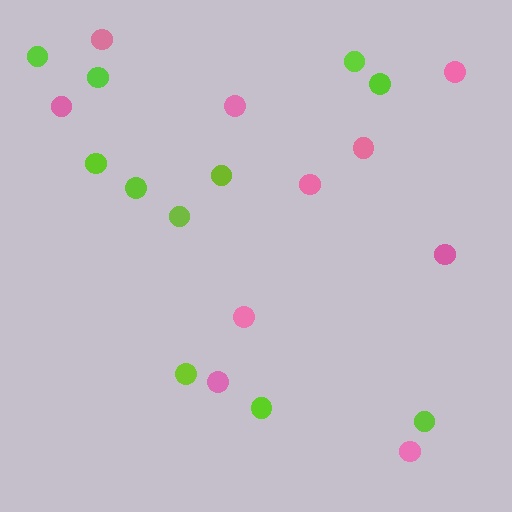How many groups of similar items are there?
There are 2 groups: one group of pink circles (10) and one group of lime circles (11).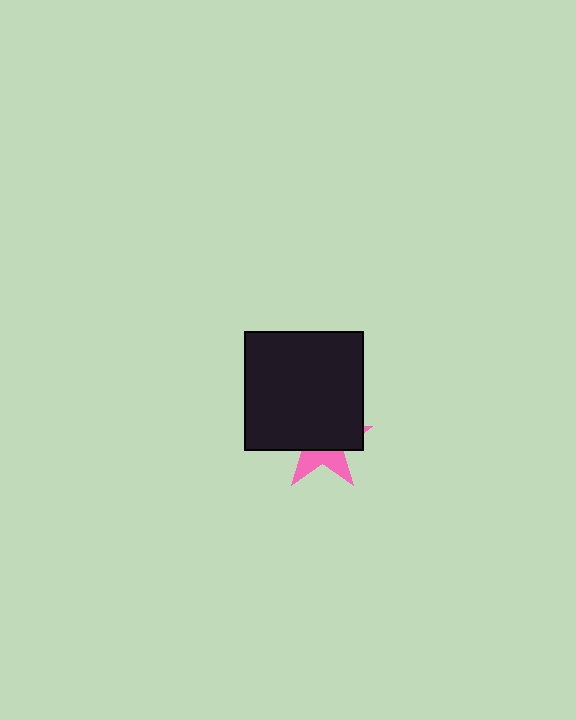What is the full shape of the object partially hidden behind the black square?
The partially hidden object is a pink star.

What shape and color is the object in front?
The object in front is a black square.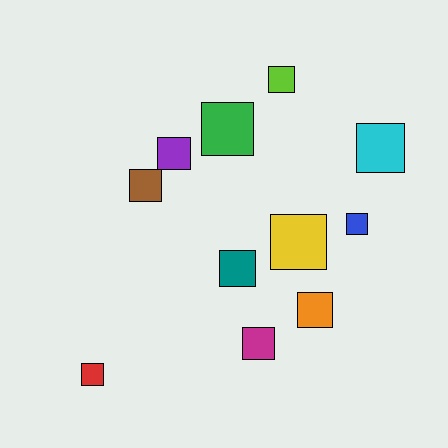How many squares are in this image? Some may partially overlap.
There are 11 squares.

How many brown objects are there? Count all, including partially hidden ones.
There is 1 brown object.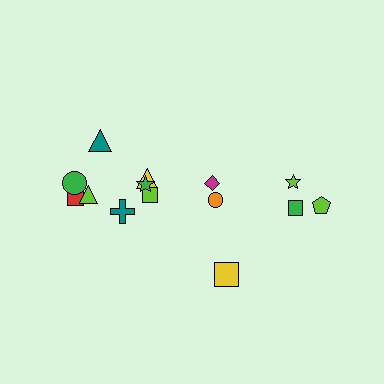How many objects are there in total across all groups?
There are 14 objects.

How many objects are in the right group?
There are 6 objects.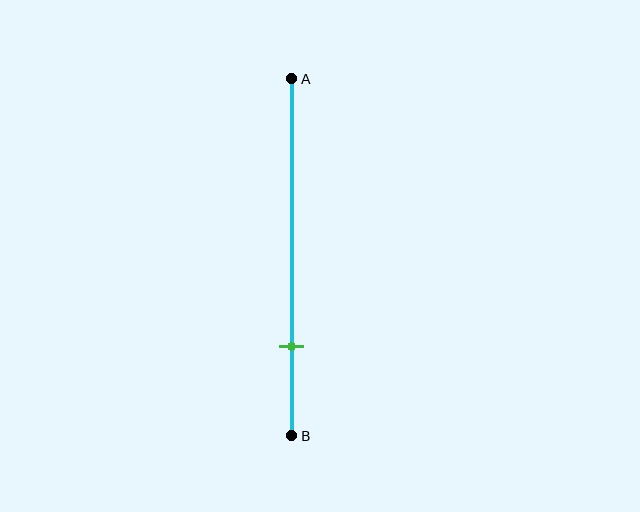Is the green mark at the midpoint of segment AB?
No, the mark is at about 75% from A, not at the 50% midpoint.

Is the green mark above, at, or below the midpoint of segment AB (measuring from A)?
The green mark is below the midpoint of segment AB.